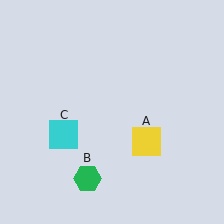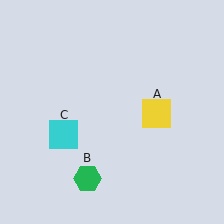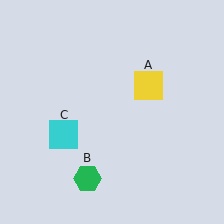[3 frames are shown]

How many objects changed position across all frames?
1 object changed position: yellow square (object A).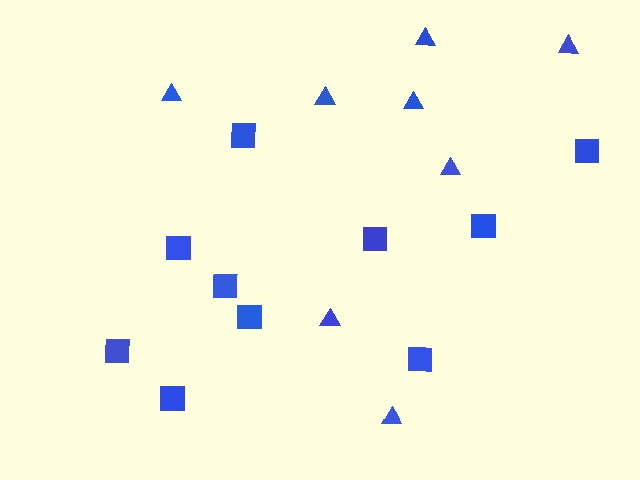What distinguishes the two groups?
There are 2 groups: one group of squares (10) and one group of triangles (8).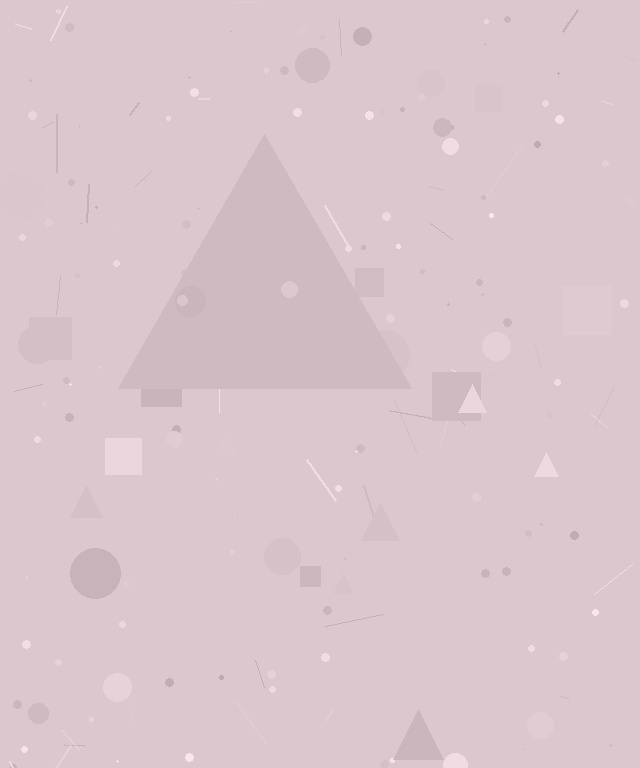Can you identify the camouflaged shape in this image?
The camouflaged shape is a triangle.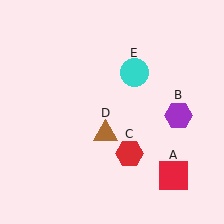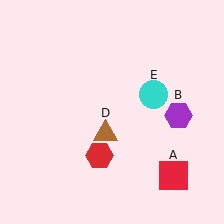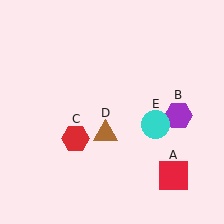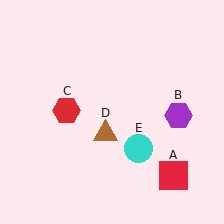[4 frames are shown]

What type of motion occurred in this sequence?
The red hexagon (object C), cyan circle (object E) rotated clockwise around the center of the scene.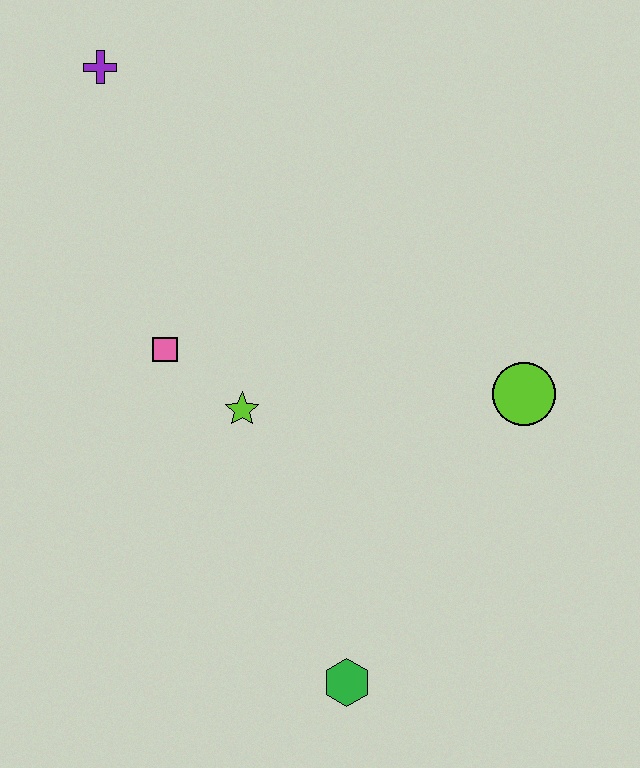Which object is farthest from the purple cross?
The green hexagon is farthest from the purple cross.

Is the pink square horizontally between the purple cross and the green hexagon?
Yes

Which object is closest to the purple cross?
The pink square is closest to the purple cross.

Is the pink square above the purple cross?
No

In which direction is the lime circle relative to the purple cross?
The lime circle is to the right of the purple cross.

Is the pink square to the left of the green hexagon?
Yes